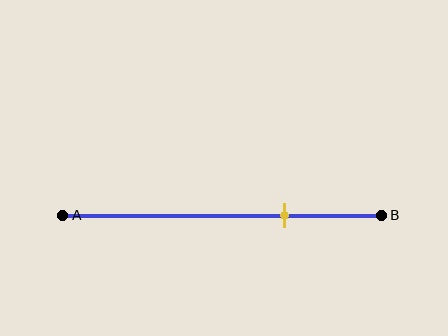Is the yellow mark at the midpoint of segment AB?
No, the mark is at about 70% from A, not at the 50% midpoint.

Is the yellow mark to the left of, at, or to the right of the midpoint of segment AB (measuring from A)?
The yellow mark is to the right of the midpoint of segment AB.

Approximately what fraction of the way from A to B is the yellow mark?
The yellow mark is approximately 70% of the way from A to B.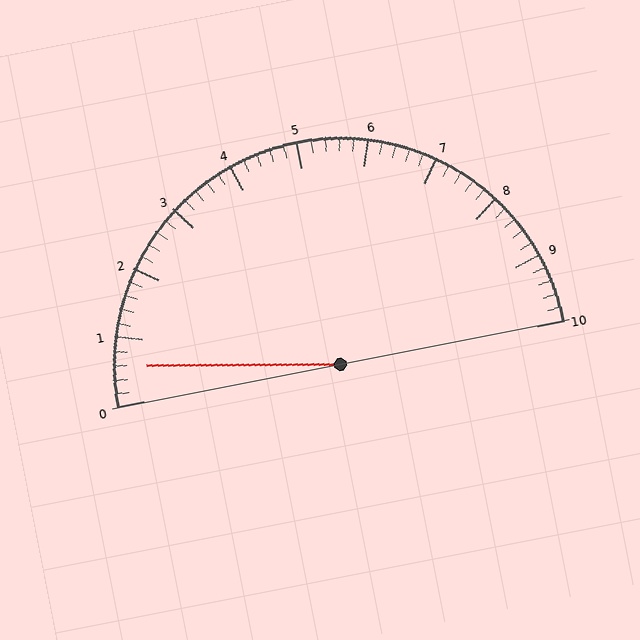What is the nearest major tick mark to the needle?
The nearest major tick mark is 1.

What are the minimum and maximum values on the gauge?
The gauge ranges from 0 to 10.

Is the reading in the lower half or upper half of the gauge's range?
The reading is in the lower half of the range (0 to 10).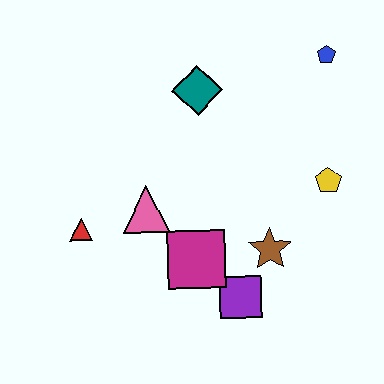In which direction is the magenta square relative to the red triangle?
The magenta square is to the right of the red triangle.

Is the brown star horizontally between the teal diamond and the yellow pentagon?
Yes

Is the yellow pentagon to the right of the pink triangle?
Yes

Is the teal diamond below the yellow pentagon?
No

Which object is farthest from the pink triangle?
The blue pentagon is farthest from the pink triangle.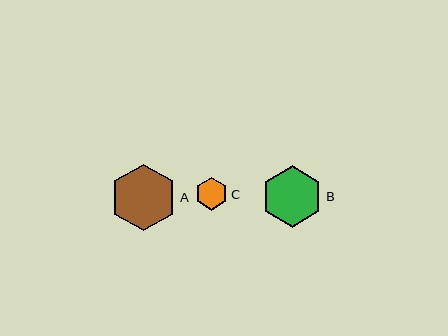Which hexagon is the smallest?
Hexagon C is the smallest with a size of approximately 32 pixels.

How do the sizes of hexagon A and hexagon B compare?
Hexagon A and hexagon B are approximately the same size.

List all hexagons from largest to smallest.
From largest to smallest: A, B, C.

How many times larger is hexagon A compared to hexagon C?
Hexagon A is approximately 2.1 times the size of hexagon C.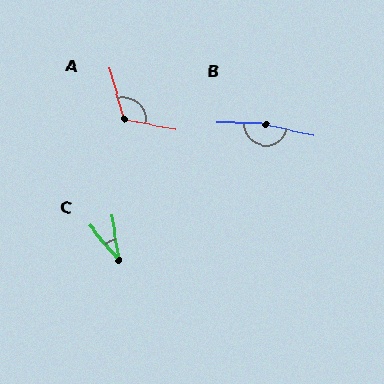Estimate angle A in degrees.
Approximately 116 degrees.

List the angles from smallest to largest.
C (31°), A (116°), B (169°).